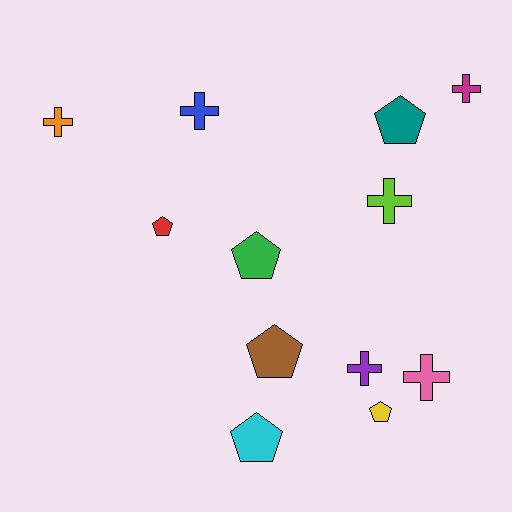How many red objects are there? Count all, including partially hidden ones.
There is 1 red object.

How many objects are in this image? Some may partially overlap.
There are 12 objects.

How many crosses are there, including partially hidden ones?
There are 6 crosses.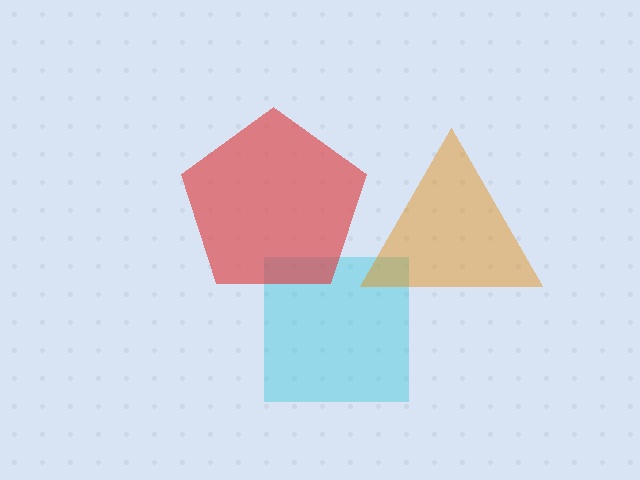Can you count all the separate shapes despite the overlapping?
Yes, there are 3 separate shapes.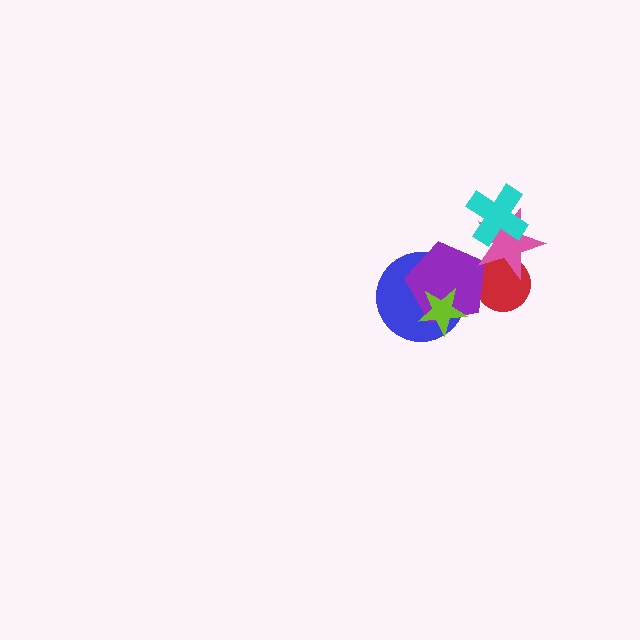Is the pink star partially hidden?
Yes, it is partially covered by another shape.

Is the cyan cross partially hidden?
No, no other shape covers it.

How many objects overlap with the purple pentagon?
3 objects overlap with the purple pentagon.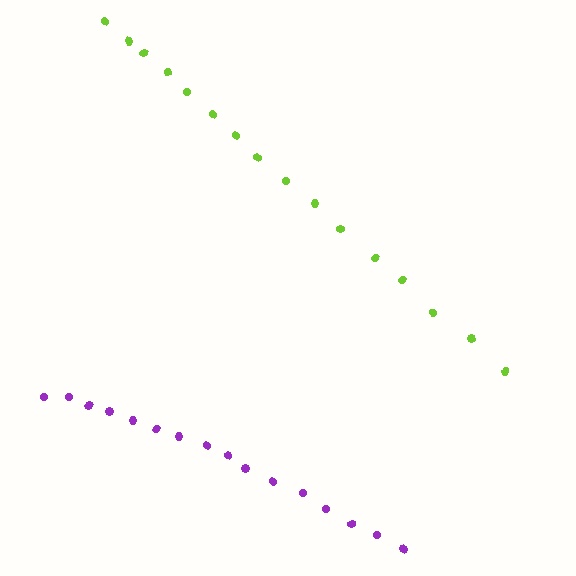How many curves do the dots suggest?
There are 2 distinct paths.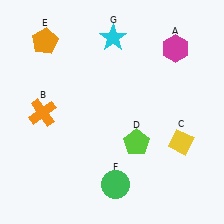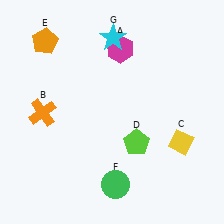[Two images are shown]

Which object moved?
The magenta hexagon (A) moved left.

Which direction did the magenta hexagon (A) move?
The magenta hexagon (A) moved left.